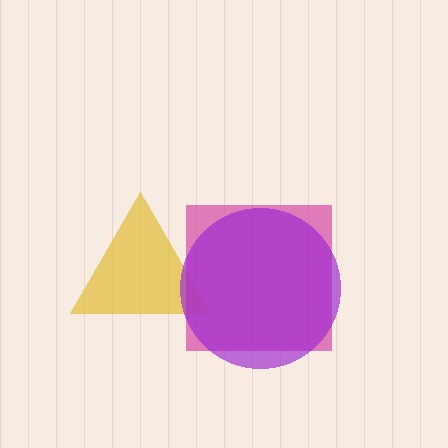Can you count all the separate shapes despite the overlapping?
Yes, there are 3 separate shapes.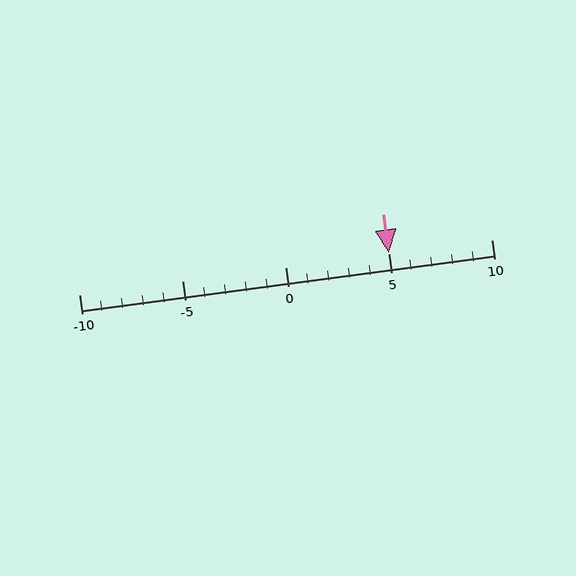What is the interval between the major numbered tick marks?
The major tick marks are spaced 5 units apart.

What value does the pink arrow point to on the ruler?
The pink arrow points to approximately 5.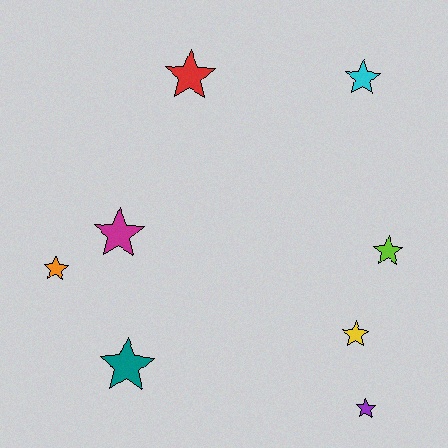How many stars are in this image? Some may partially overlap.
There are 8 stars.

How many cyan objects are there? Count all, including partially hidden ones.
There is 1 cyan object.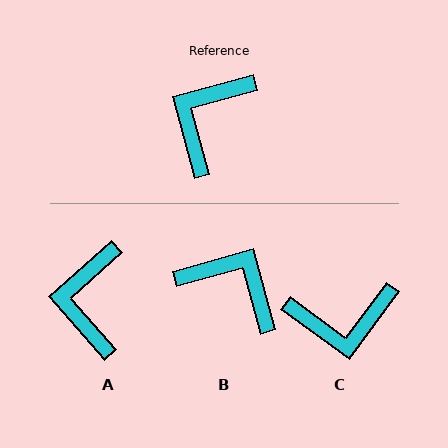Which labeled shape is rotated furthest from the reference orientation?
C, about 129 degrees away.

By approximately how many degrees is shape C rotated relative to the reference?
Approximately 129 degrees counter-clockwise.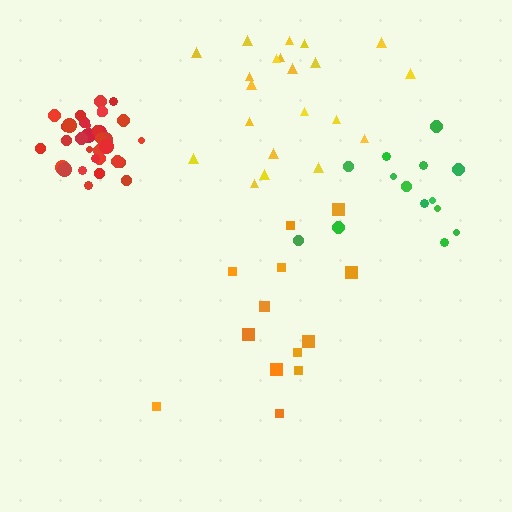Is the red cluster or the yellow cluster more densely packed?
Red.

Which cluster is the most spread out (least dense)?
Orange.